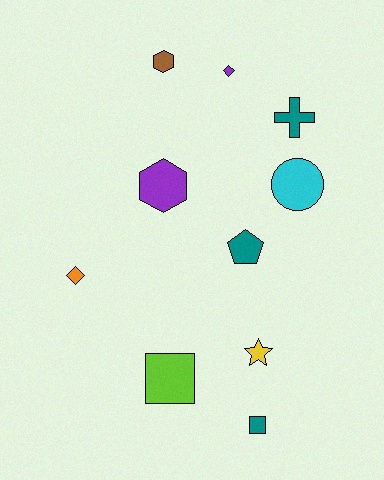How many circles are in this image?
There is 1 circle.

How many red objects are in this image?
There are no red objects.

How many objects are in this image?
There are 10 objects.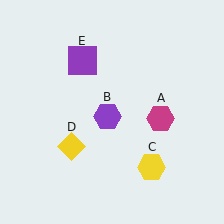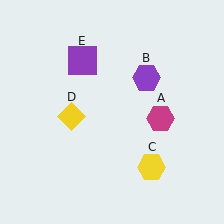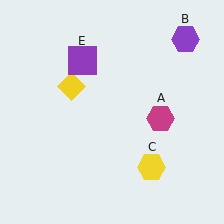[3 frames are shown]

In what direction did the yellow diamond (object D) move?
The yellow diamond (object D) moved up.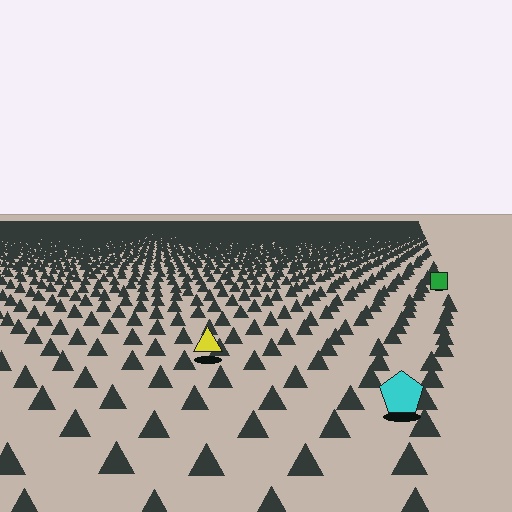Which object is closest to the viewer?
The cyan pentagon is closest. The texture marks near it are larger and more spread out.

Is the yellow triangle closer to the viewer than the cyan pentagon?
No. The cyan pentagon is closer — you can tell from the texture gradient: the ground texture is coarser near it.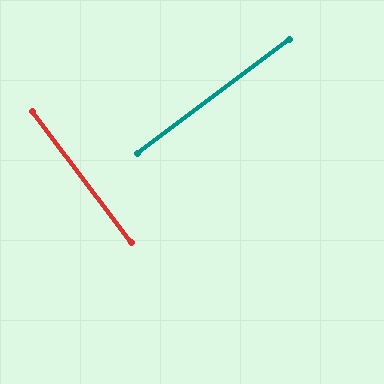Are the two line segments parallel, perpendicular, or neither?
Perpendicular — they meet at approximately 90°.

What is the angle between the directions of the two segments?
Approximately 90 degrees.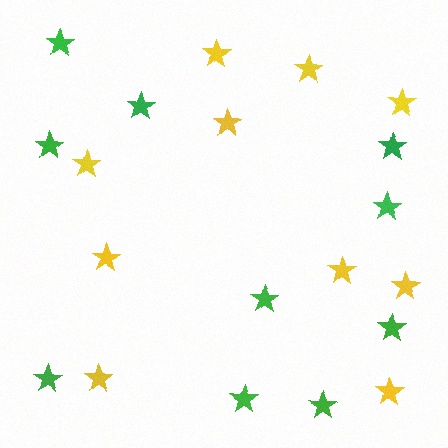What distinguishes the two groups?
There are 2 groups: one group of green stars (10) and one group of yellow stars (10).